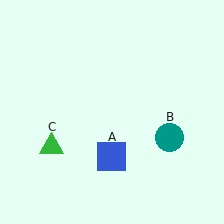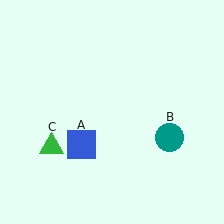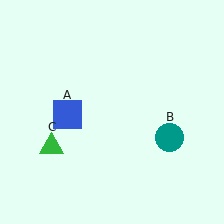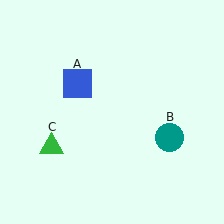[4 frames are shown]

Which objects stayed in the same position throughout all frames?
Teal circle (object B) and green triangle (object C) remained stationary.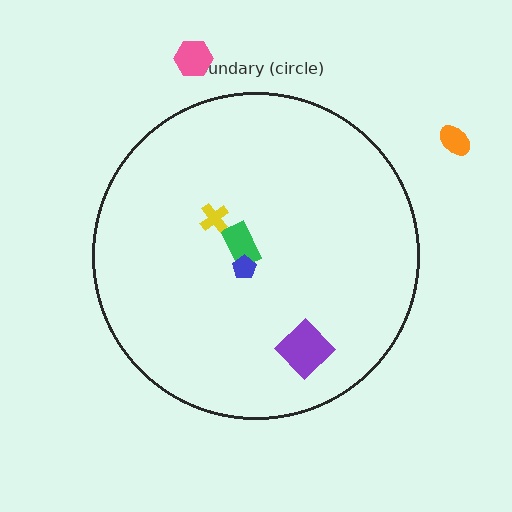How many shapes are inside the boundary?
4 inside, 2 outside.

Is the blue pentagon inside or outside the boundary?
Inside.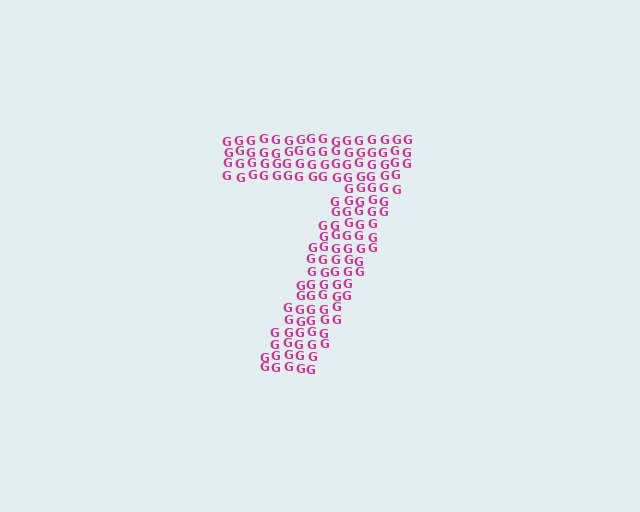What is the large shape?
The large shape is the digit 7.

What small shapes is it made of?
It is made of small letter G's.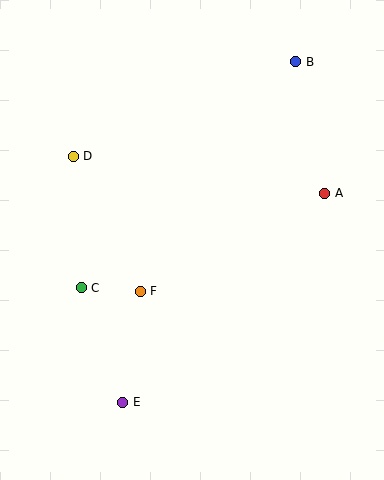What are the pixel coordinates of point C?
Point C is at (81, 288).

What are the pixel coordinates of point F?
Point F is at (140, 291).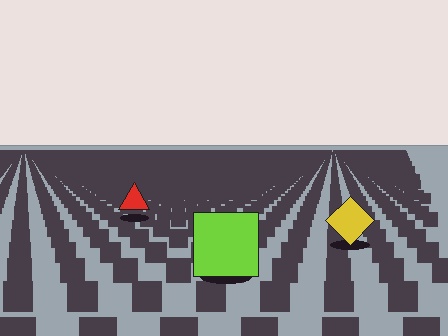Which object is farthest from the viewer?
The red triangle is farthest from the viewer. It appears smaller and the ground texture around it is denser.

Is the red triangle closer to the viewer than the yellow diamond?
No. The yellow diamond is closer — you can tell from the texture gradient: the ground texture is coarser near it.